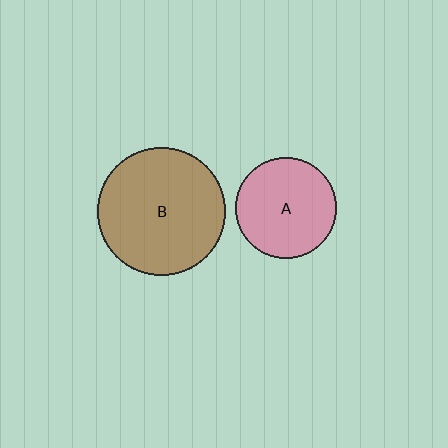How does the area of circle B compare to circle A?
Approximately 1.6 times.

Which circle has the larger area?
Circle B (brown).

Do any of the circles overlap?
No, none of the circles overlap.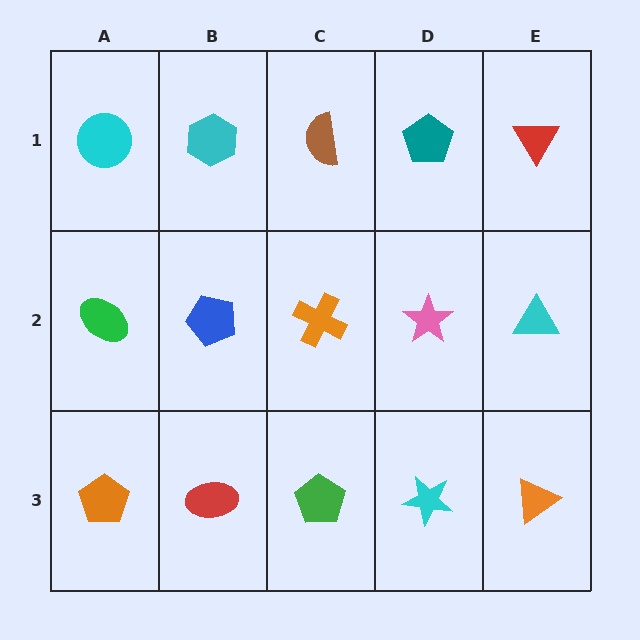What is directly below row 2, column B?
A red ellipse.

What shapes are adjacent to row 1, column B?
A blue pentagon (row 2, column B), a cyan circle (row 1, column A), a brown semicircle (row 1, column C).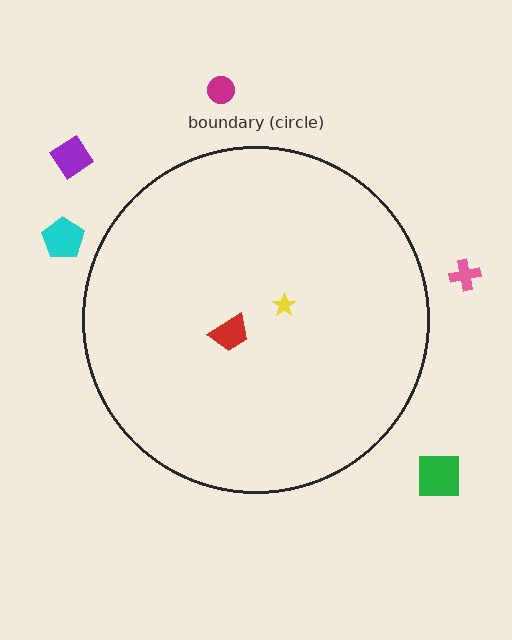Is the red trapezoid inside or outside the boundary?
Inside.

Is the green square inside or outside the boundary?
Outside.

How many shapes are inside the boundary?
2 inside, 5 outside.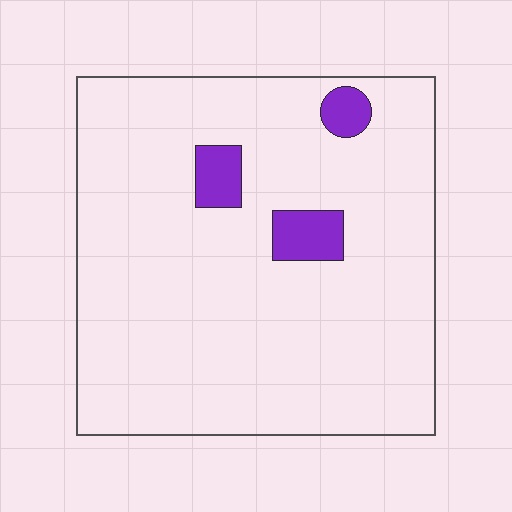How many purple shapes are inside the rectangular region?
3.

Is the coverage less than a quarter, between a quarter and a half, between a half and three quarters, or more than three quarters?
Less than a quarter.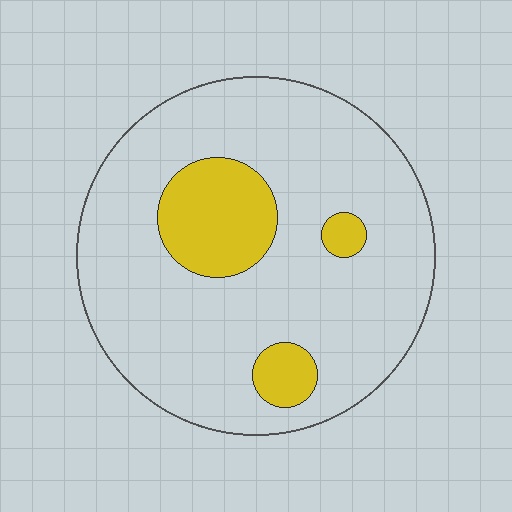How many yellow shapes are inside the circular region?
3.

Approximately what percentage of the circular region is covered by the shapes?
Approximately 15%.